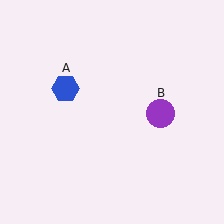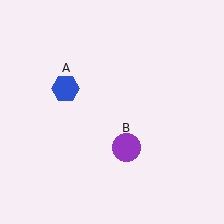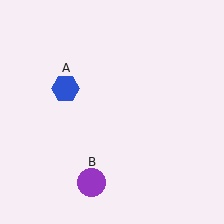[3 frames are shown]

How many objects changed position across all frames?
1 object changed position: purple circle (object B).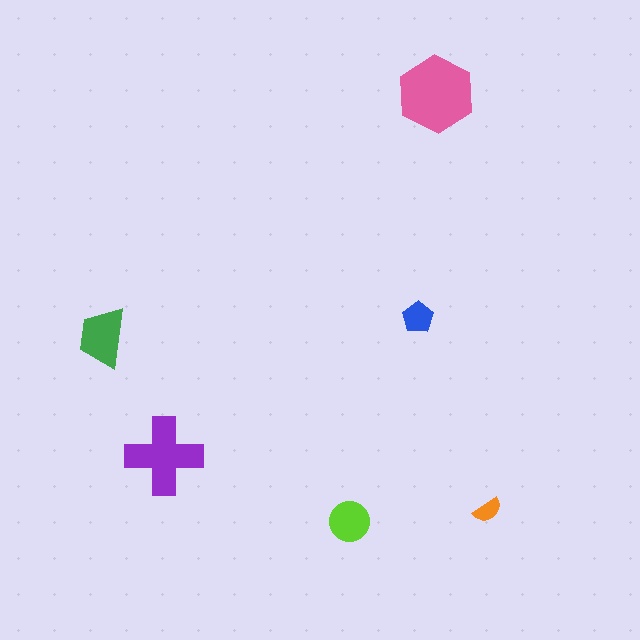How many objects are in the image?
There are 6 objects in the image.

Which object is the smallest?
The orange semicircle.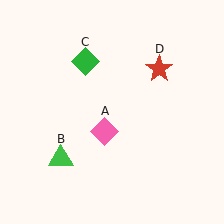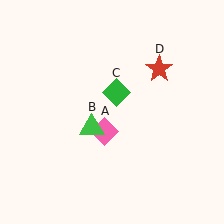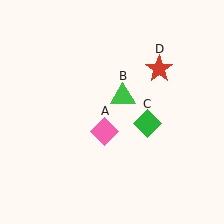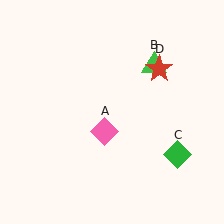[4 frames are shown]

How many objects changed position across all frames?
2 objects changed position: green triangle (object B), green diamond (object C).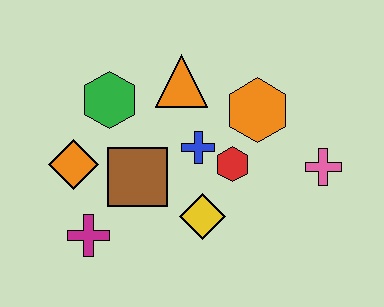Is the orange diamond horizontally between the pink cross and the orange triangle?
No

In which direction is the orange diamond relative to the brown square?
The orange diamond is to the left of the brown square.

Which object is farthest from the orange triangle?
The magenta cross is farthest from the orange triangle.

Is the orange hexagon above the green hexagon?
No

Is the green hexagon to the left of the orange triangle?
Yes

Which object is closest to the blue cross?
The red hexagon is closest to the blue cross.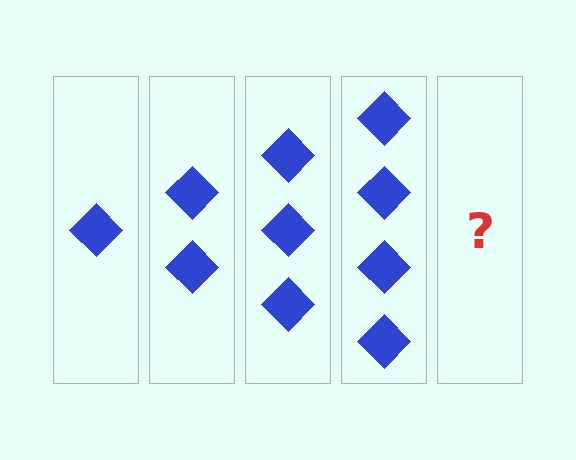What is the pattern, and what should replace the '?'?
The pattern is that each step adds one more diamond. The '?' should be 5 diamonds.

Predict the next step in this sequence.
The next step is 5 diamonds.